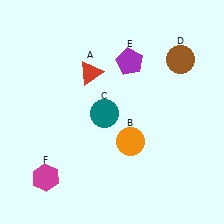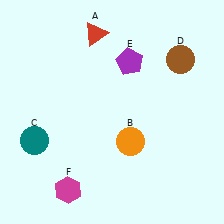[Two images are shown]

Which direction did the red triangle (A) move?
The red triangle (A) moved up.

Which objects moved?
The objects that moved are: the red triangle (A), the teal circle (C), the magenta hexagon (F).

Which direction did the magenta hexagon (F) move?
The magenta hexagon (F) moved right.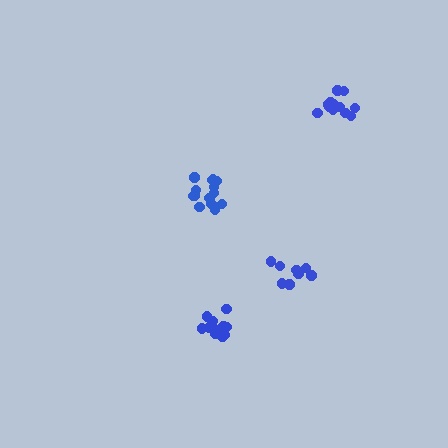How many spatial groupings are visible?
There are 4 spatial groupings.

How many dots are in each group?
Group 1: 14 dots, Group 2: 14 dots, Group 3: 14 dots, Group 4: 9 dots (51 total).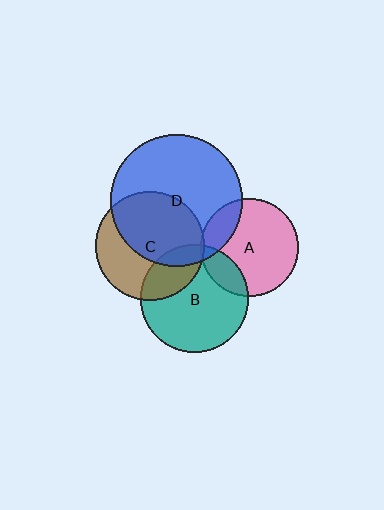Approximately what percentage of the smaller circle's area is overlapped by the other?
Approximately 10%.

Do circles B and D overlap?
Yes.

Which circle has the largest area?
Circle D (blue).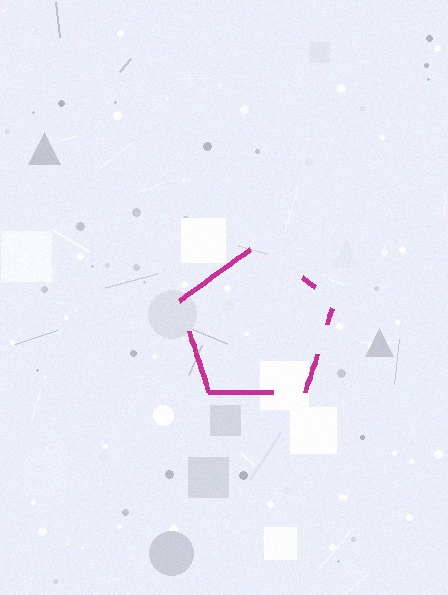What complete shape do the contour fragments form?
The contour fragments form a pentagon.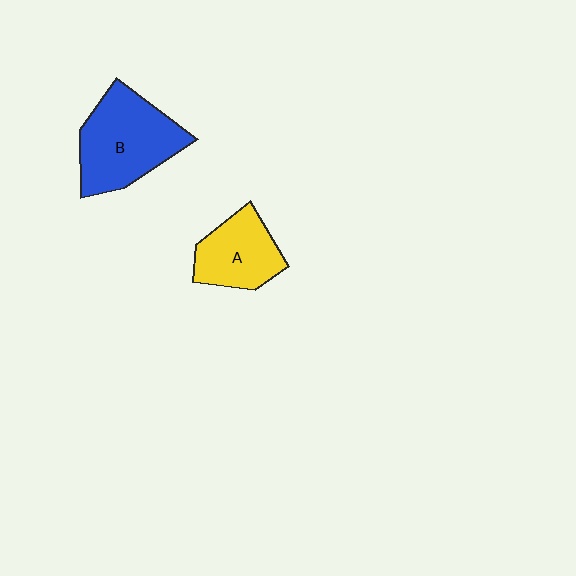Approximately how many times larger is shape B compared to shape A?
Approximately 1.5 times.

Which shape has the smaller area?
Shape A (yellow).